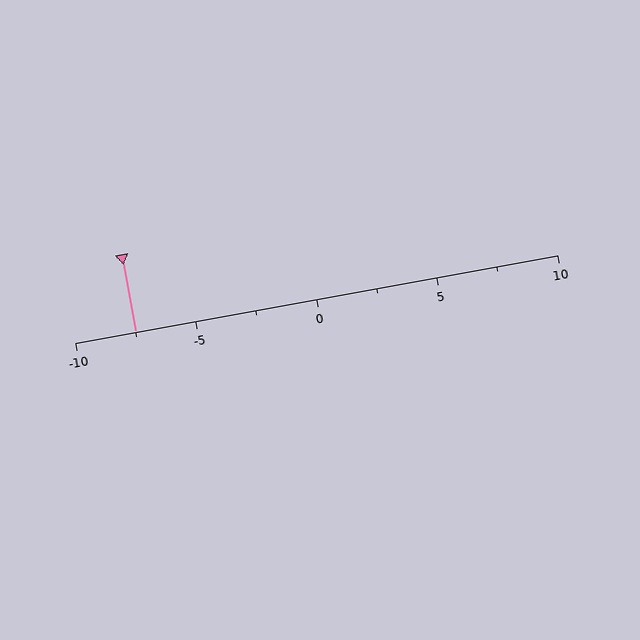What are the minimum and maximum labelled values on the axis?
The axis runs from -10 to 10.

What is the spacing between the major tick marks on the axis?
The major ticks are spaced 5 apart.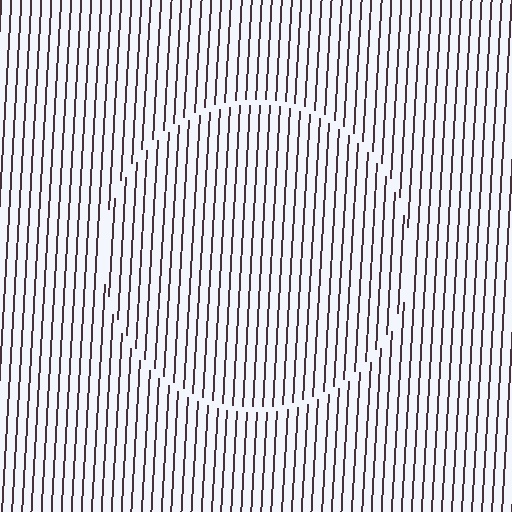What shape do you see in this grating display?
An illusory circle. The interior of the shape contains the same grating, shifted by half a period — the contour is defined by the phase discontinuity where line-ends from the inner and outer gratings abut.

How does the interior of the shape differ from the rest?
The interior of the shape contains the same grating, shifted by half a period — the contour is defined by the phase discontinuity where line-ends from the inner and outer gratings abut.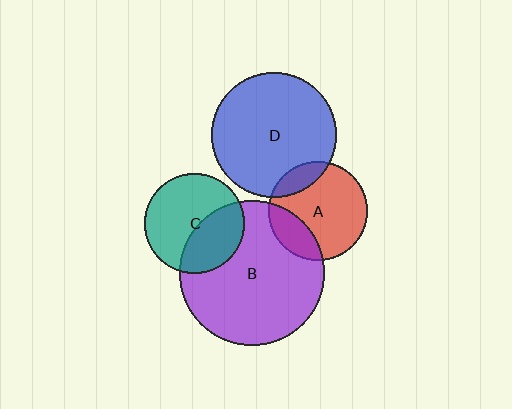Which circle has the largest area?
Circle B (purple).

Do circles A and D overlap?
Yes.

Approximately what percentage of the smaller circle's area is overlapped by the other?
Approximately 15%.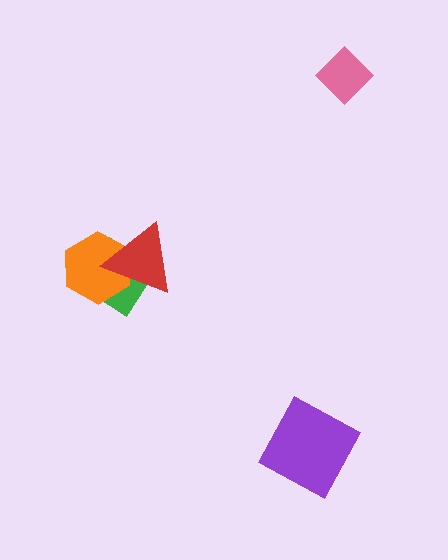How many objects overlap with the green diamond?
2 objects overlap with the green diamond.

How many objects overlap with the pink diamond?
0 objects overlap with the pink diamond.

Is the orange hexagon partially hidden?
Yes, it is partially covered by another shape.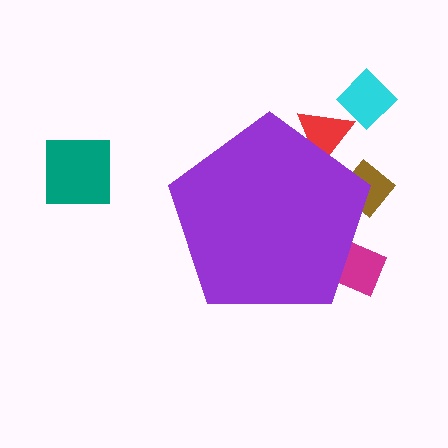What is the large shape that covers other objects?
A purple pentagon.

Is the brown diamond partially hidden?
Yes, the brown diamond is partially hidden behind the purple pentagon.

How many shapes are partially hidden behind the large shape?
3 shapes are partially hidden.